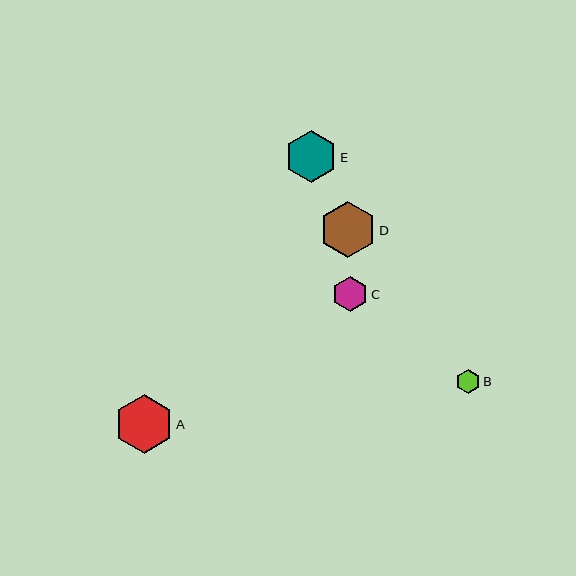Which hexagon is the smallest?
Hexagon B is the smallest with a size of approximately 24 pixels.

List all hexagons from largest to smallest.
From largest to smallest: A, D, E, C, B.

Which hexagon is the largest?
Hexagon A is the largest with a size of approximately 59 pixels.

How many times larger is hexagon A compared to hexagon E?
Hexagon A is approximately 1.1 times the size of hexagon E.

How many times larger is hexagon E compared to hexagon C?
Hexagon E is approximately 1.5 times the size of hexagon C.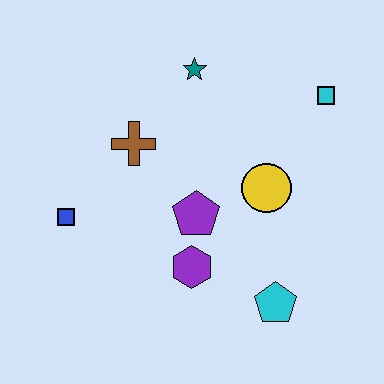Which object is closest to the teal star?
The brown cross is closest to the teal star.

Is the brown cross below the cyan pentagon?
No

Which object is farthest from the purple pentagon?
The cyan square is farthest from the purple pentagon.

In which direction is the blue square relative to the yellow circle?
The blue square is to the left of the yellow circle.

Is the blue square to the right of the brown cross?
No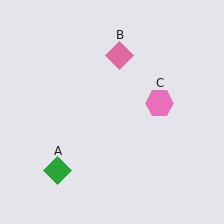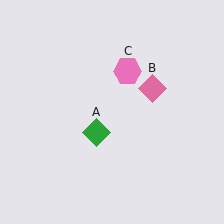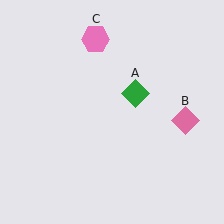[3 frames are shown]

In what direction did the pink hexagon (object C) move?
The pink hexagon (object C) moved up and to the left.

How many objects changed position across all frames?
3 objects changed position: green diamond (object A), pink diamond (object B), pink hexagon (object C).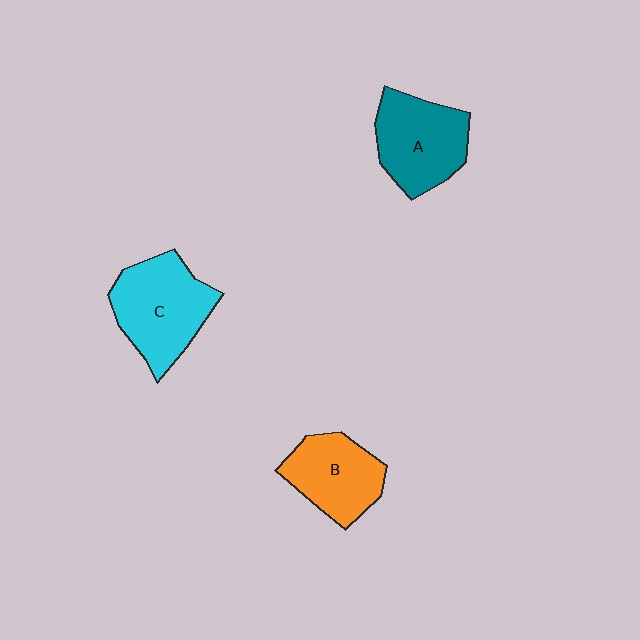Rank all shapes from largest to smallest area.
From largest to smallest: C (cyan), A (teal), B (orange).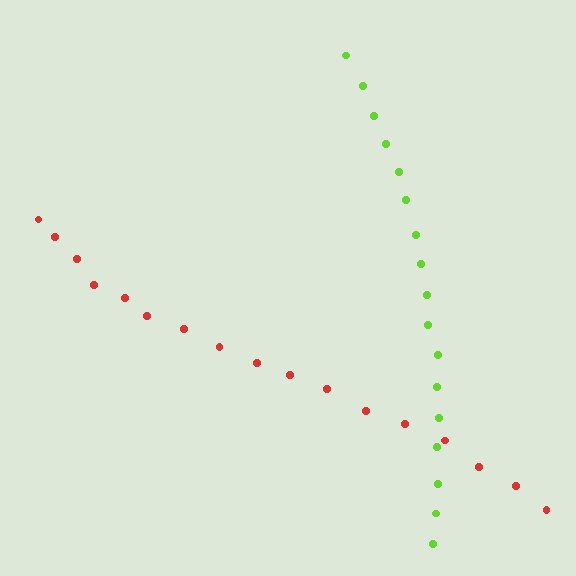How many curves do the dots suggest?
There are 2 distinct paths.